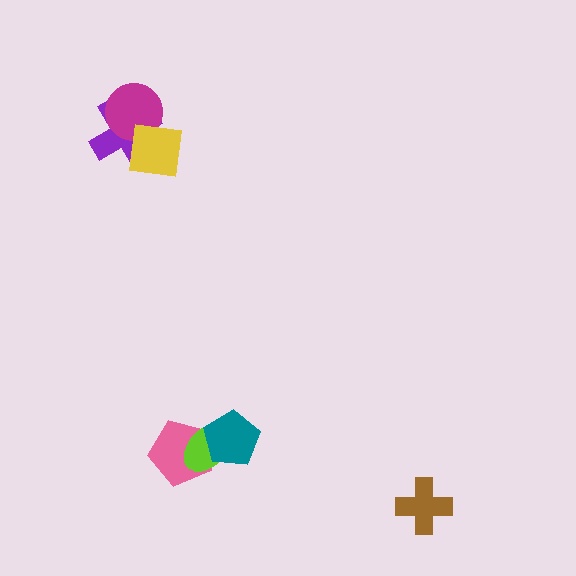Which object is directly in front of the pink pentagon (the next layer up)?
The lime ellipse is directly in front of the pink pentagon.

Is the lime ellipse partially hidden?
Yes, it is partially covered by another shape.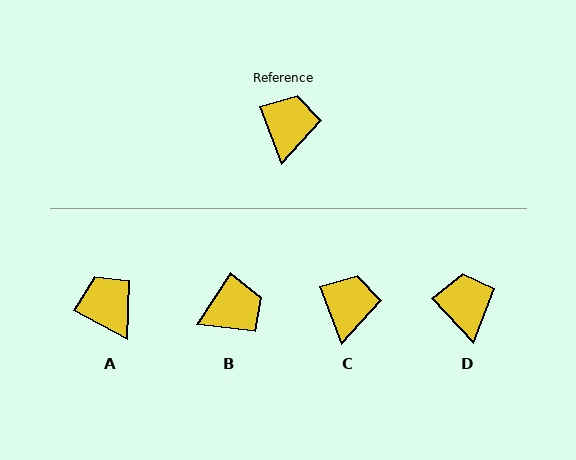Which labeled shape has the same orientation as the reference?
C.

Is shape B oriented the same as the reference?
No, it is off by about 54 degrees.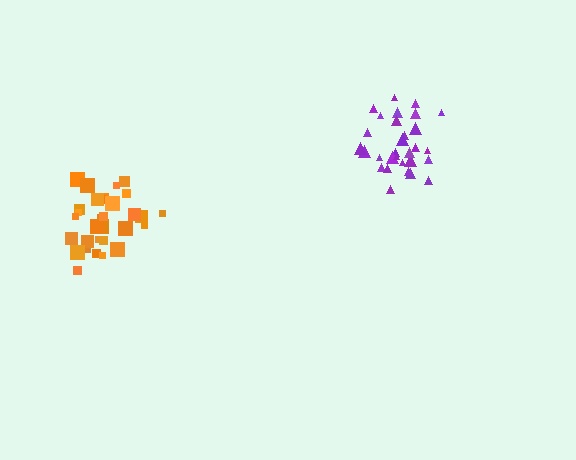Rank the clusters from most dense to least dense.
purple, orange.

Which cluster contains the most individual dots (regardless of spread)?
Orange (32).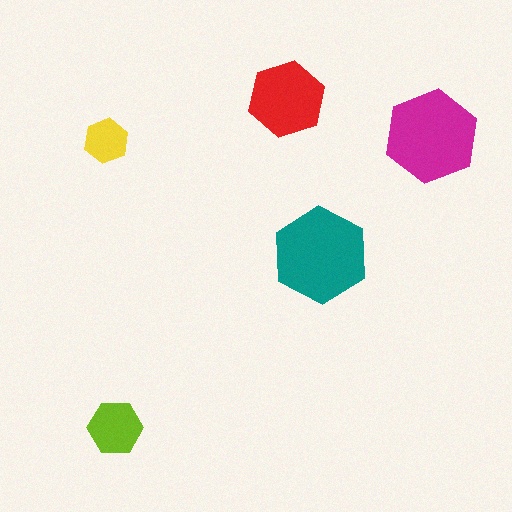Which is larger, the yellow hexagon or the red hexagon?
The red one.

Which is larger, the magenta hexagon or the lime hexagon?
The magenta one.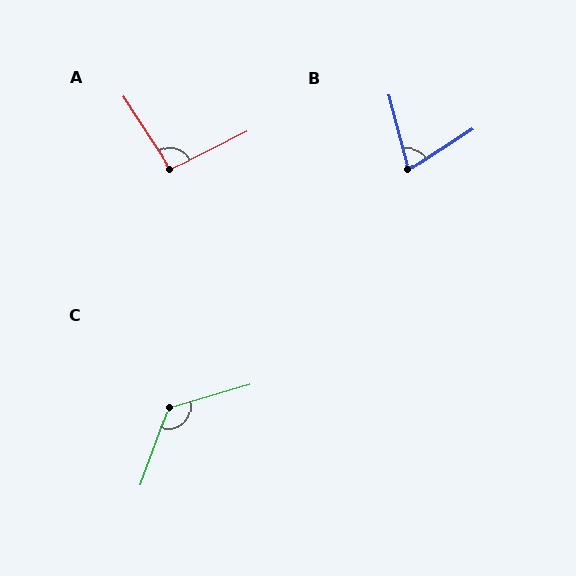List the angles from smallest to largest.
B (72°), A (96°), C (127°).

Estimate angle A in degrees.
Approximately 96 degrees.